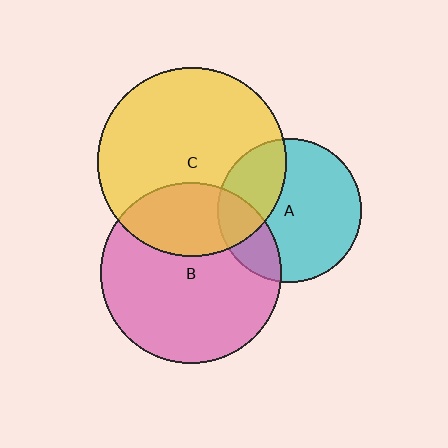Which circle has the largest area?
Circle C (yellow).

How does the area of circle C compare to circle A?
Approximately 1.7 times.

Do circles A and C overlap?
Yes.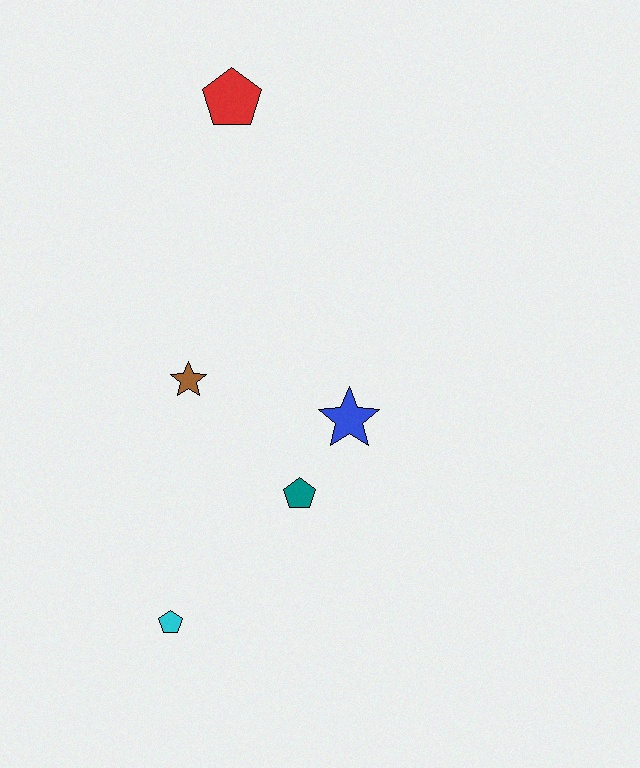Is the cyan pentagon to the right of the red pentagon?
No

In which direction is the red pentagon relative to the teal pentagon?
The red pentagon is above the teal pentagon.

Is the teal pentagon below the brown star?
Yes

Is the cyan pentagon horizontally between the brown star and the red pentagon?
No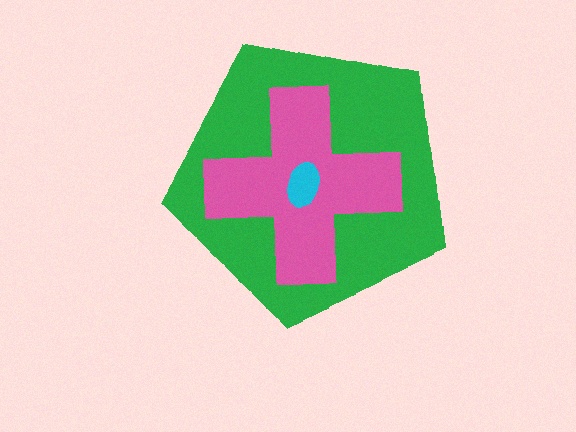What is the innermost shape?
The cyan ellipse.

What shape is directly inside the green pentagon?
The pink cross.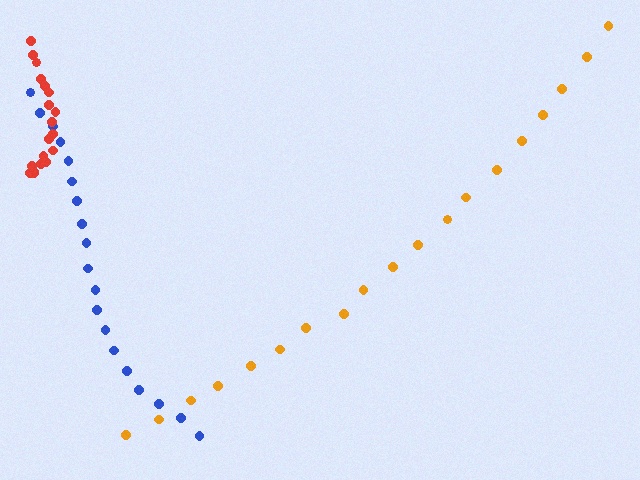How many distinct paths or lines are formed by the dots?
There are 3 distinct paths.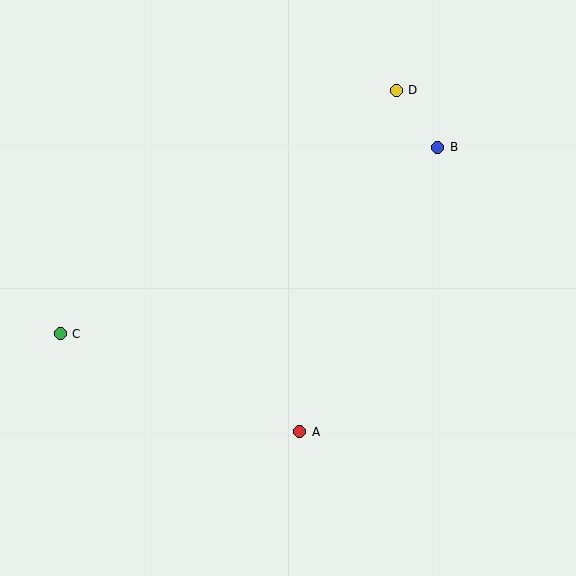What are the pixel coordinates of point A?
Point A is at (300, 432).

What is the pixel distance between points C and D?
The distance between C and D is 415 pixels.